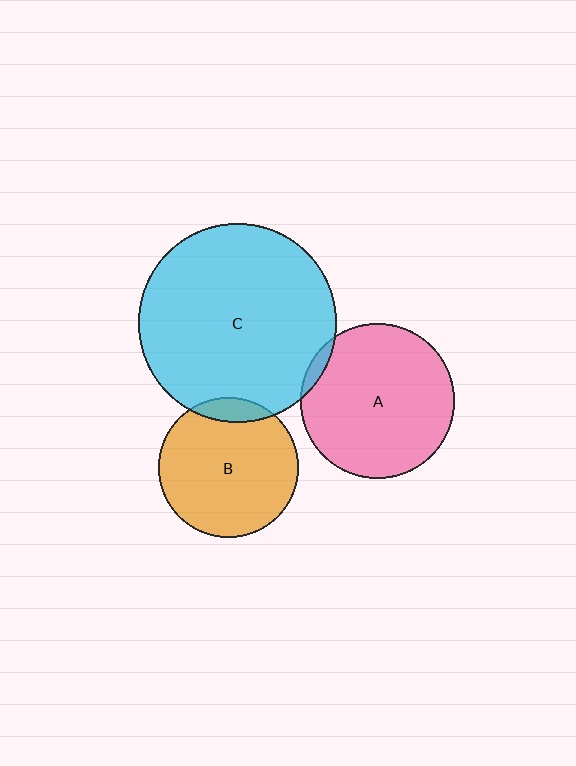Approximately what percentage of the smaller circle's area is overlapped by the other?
Approximately 5%.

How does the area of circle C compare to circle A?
Approximately 1.7 times.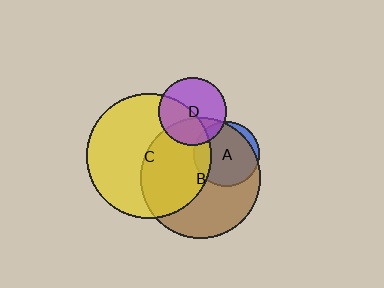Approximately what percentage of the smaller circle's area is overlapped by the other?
Approximately 45%.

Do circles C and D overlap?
Yes.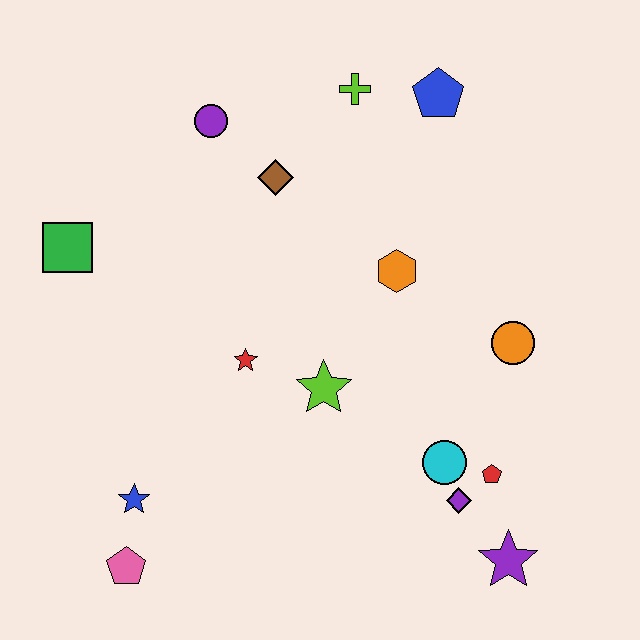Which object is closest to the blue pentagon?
The lime cross is closest to the blue pentagon.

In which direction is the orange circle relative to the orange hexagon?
The orange circle is to the right of the orange hexagon.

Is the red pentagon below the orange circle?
Yes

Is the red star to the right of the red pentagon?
No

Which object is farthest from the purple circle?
The purple star is farthest from the purple circle.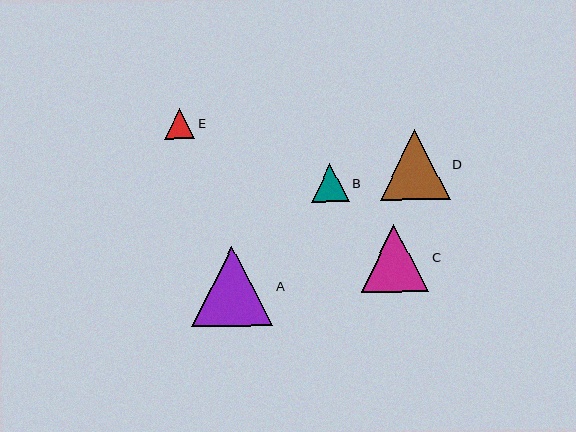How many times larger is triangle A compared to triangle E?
Triangle A is approximately 2.7 times the size of triangle E.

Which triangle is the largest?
Triangle A is the largest with a size of approximately 81 pixels.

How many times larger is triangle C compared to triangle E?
Triangle C is approximately 2.2 times the size of triangle E.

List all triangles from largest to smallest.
From largest to smallest: A, D, C, B, E.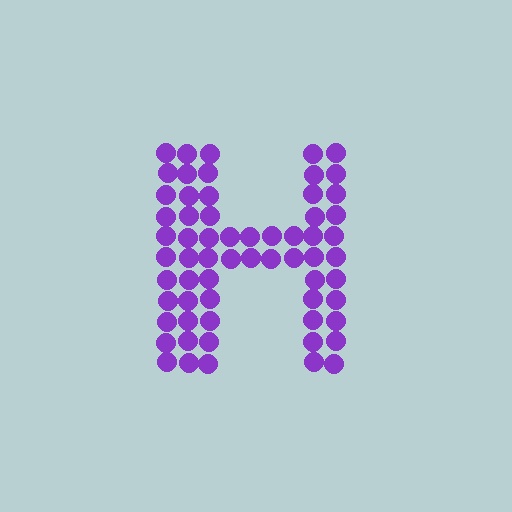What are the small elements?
The small elements are circles.